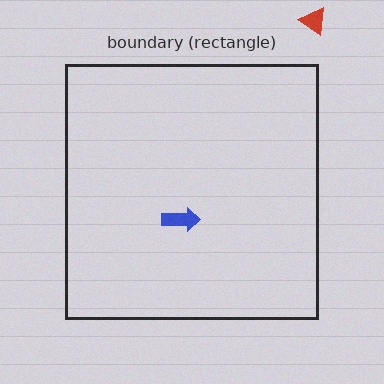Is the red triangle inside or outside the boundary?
Outside.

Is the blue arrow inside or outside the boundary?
Inside.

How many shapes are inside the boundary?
1 inside, 1 outside.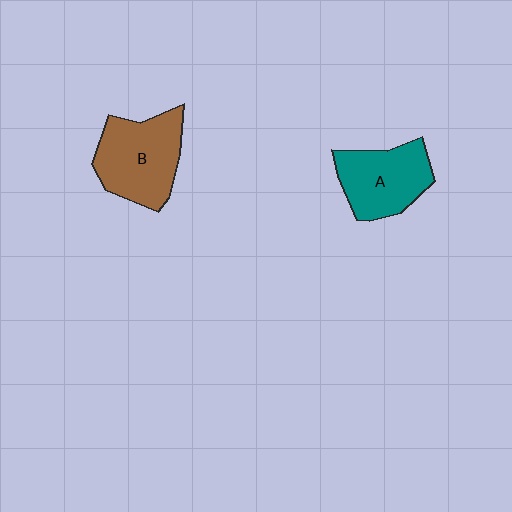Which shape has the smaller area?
Shape A (teal).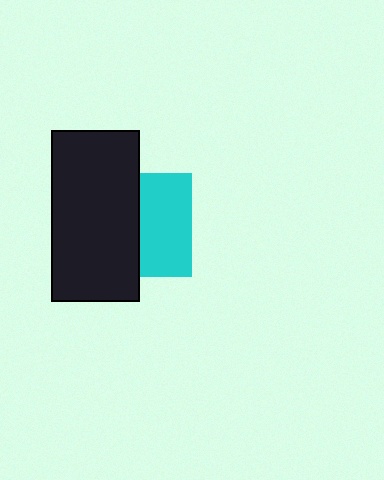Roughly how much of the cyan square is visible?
About half of it is visible (roughly 50%).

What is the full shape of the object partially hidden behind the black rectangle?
The partially hidden object is a cyan square.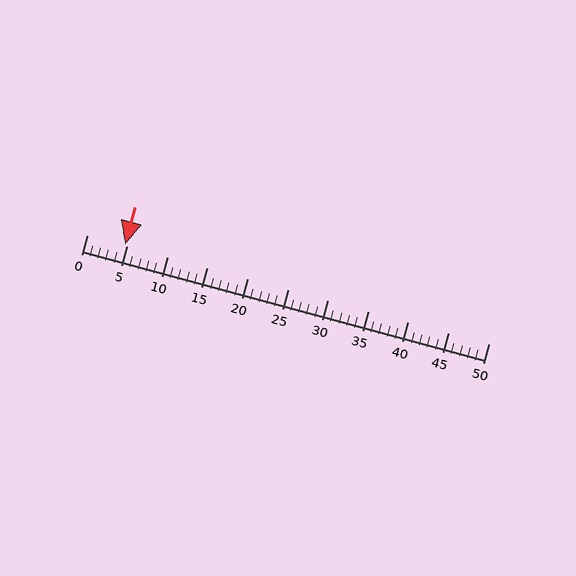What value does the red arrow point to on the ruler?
The red arrow points to approximately 5.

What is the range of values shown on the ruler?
The ruler shows values from 0 to 50.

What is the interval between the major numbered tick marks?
The major tick marks are spaced 5 units apart.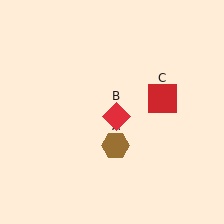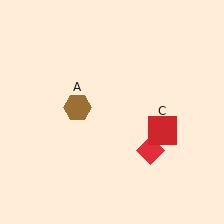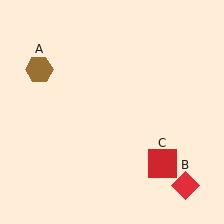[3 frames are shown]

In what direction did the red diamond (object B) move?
The red diamond (object B) moved down and to the right.